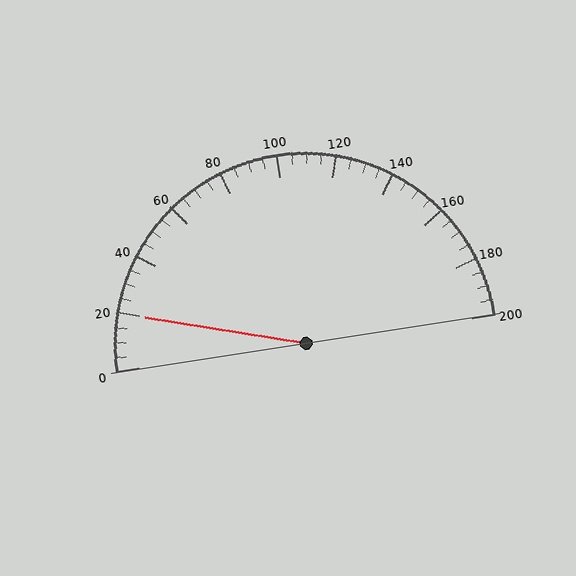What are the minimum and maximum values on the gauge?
The gauge ranges from 0 to 200.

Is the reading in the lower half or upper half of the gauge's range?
The reading is in the lower half of the range (0 to 200).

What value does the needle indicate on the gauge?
The needle indicates approximately 20.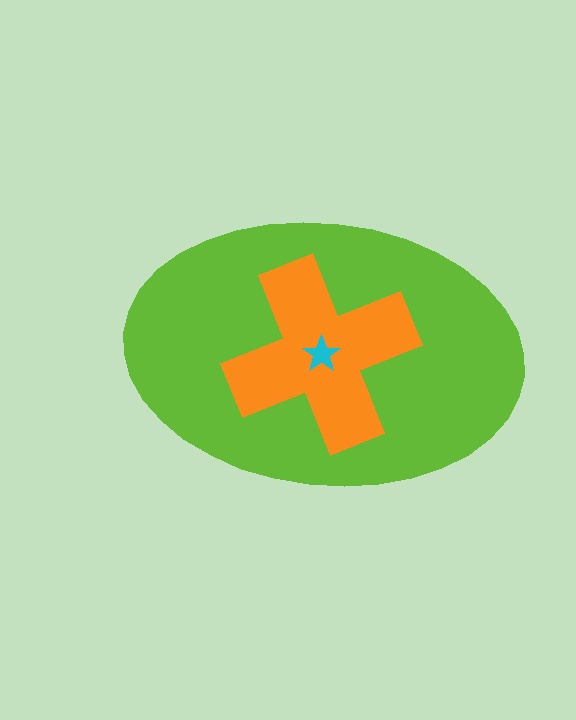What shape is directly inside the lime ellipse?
The orange cross.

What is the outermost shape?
The lime ellipse.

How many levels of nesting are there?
3.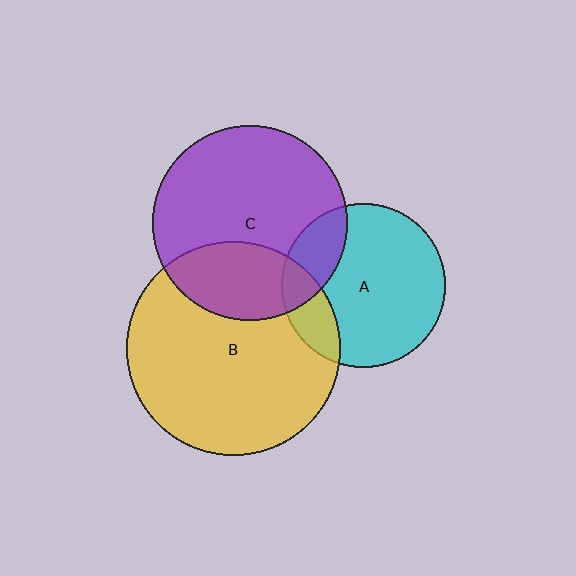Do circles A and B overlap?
Yes.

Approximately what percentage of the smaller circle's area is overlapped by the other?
Approximately 15%.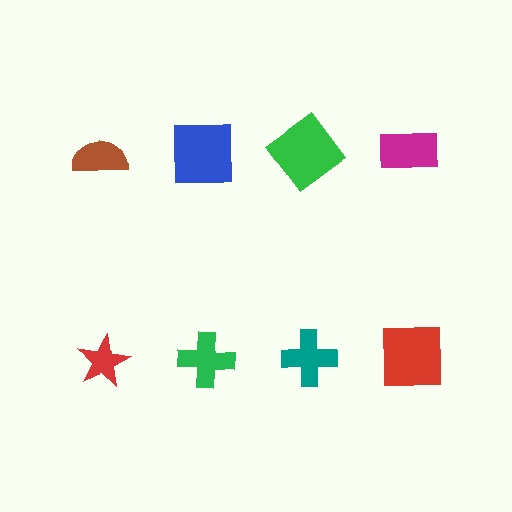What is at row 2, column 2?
A green cross.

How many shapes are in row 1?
4 shapes.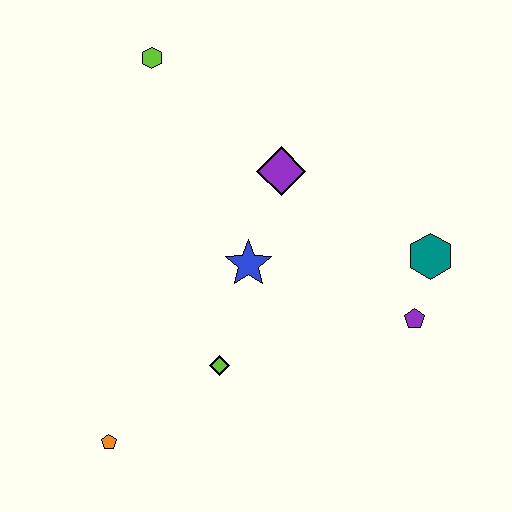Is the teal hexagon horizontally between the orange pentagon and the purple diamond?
No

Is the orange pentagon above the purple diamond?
No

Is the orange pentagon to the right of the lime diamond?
No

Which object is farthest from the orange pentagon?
The lime hexagon is farthest from the orange pentagon.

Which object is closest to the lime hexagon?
The purple diamond is closest to the lime hexagon.